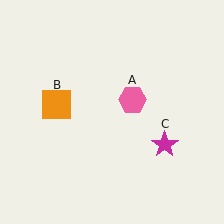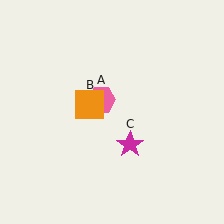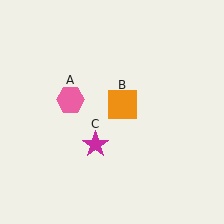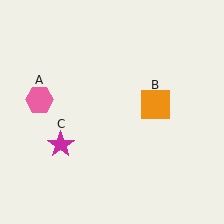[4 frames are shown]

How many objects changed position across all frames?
3 objects changed position: pink hexagon (object A), orange square (object B), magenta star (object C).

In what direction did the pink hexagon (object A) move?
The pink hexagon (object A) moved left.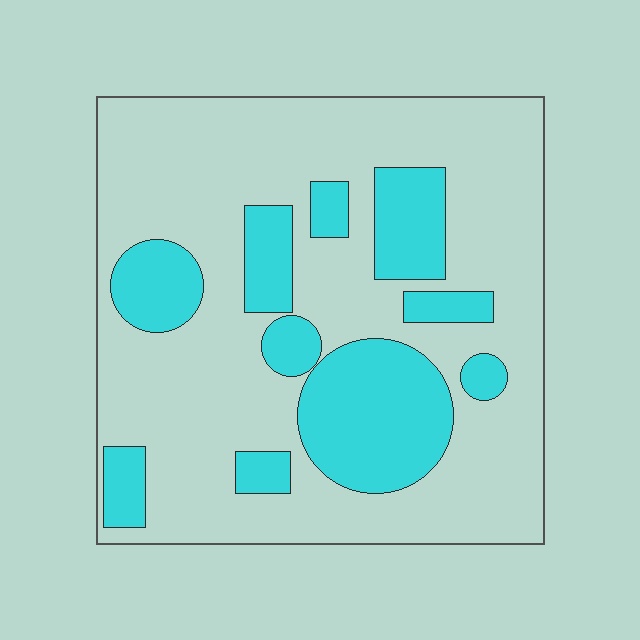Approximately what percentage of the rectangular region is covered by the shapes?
Approximately 25%.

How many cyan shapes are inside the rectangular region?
10.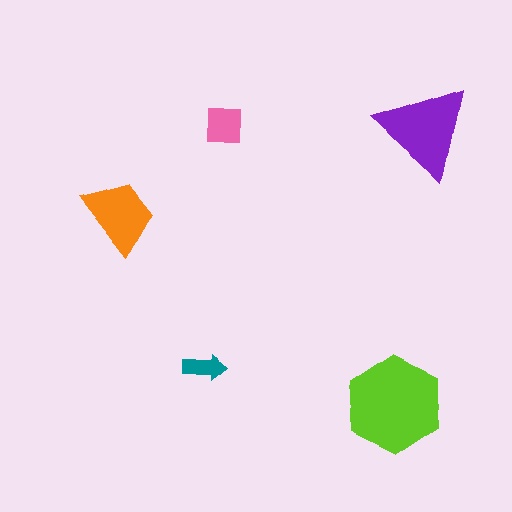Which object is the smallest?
The teal arrow.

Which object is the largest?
The lime hexagon.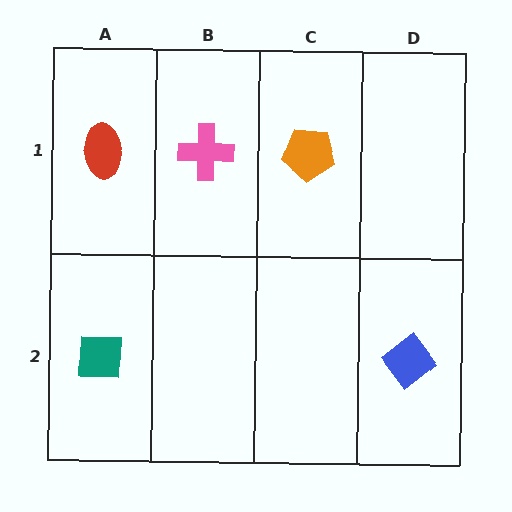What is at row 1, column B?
A pink cross.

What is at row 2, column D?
A blue diamond.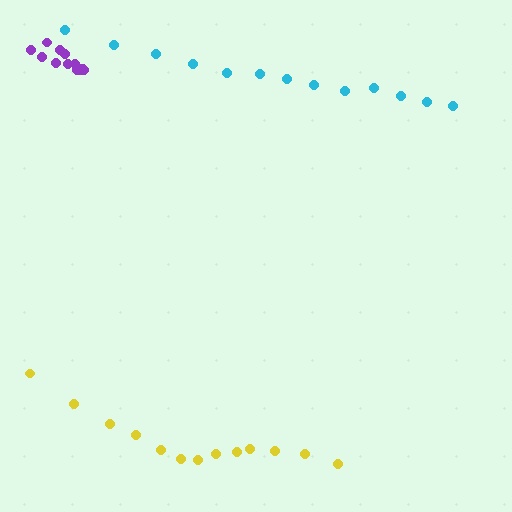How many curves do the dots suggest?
There are 3 distinct paths.